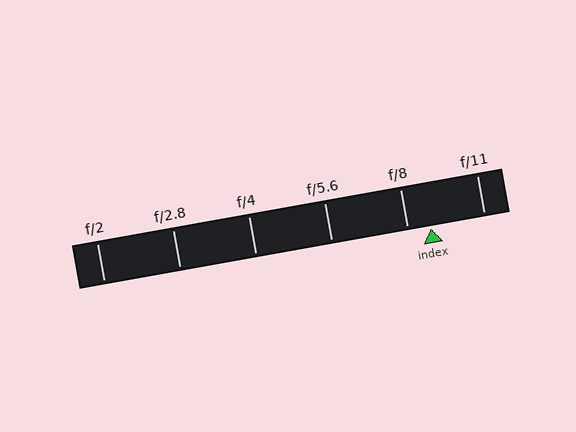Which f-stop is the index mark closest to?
The index mark is closest to f/8.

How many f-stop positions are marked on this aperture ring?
There are 6 f-stop positions marked.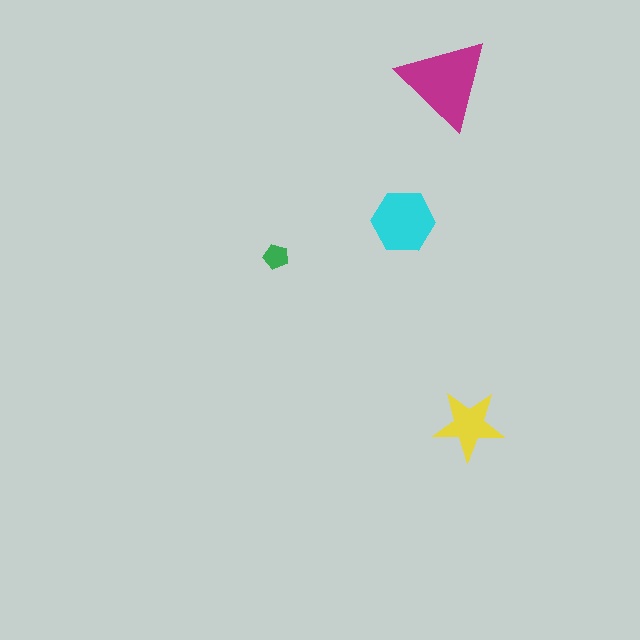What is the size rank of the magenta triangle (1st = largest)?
1st.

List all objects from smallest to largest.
The green pentagon, the yellow star, the cyan hexagon, the magenta triangle.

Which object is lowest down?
The yellow star is bottommost.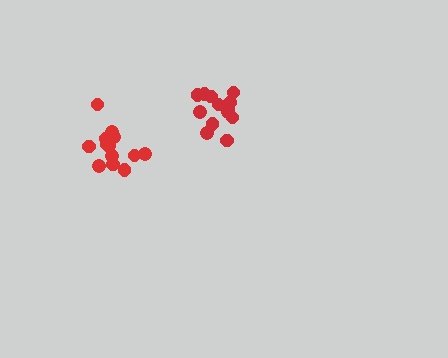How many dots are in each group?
Group 1: 13 dots, Group 2: 13 dots (26 total).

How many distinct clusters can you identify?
There are 2 distinct clusters.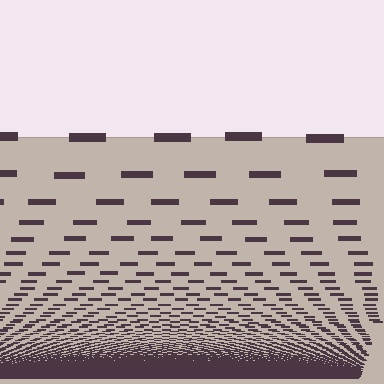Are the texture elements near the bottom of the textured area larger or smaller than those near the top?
Smaller. The gradient is inverted — elements near the bottom are smaller and denser.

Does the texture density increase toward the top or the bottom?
Density increases toward the bottom.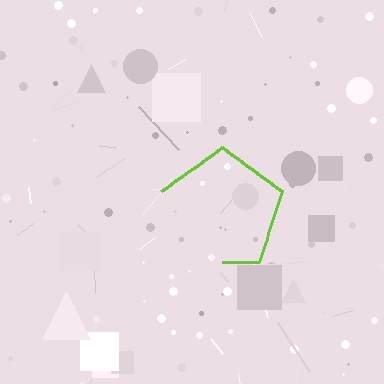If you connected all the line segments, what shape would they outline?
They would outline a pentagon.